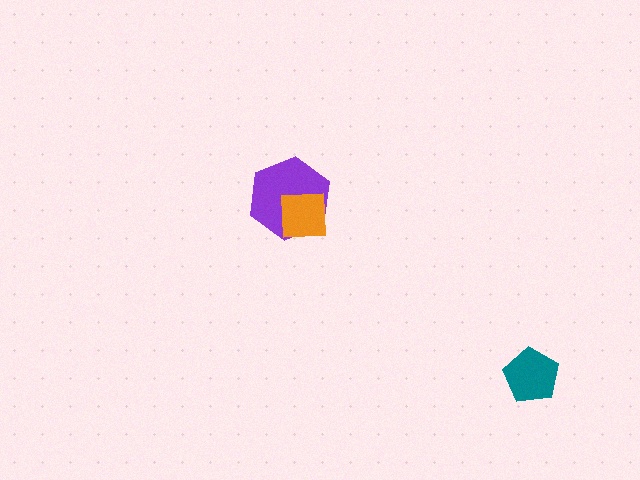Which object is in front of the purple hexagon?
The orange square is in front of the purple hexagon.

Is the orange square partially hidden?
No, no other shape covers it.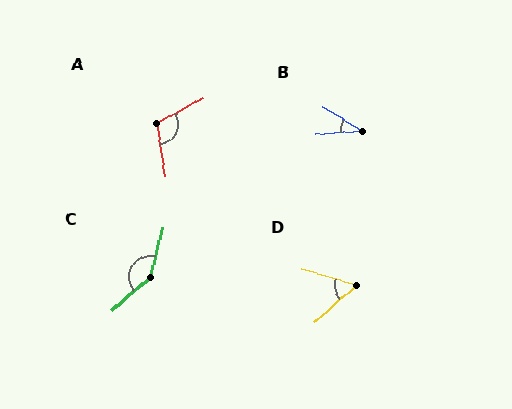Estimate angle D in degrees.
Approximately 58 degrees.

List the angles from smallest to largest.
B (35°), D (58°), A (110°), C (145°).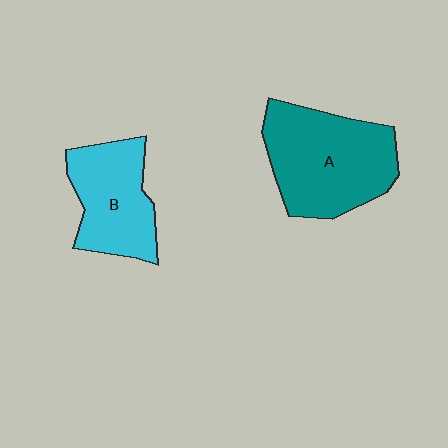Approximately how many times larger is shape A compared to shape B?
Approximately 1.4 times.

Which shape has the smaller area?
Shape B (cyan).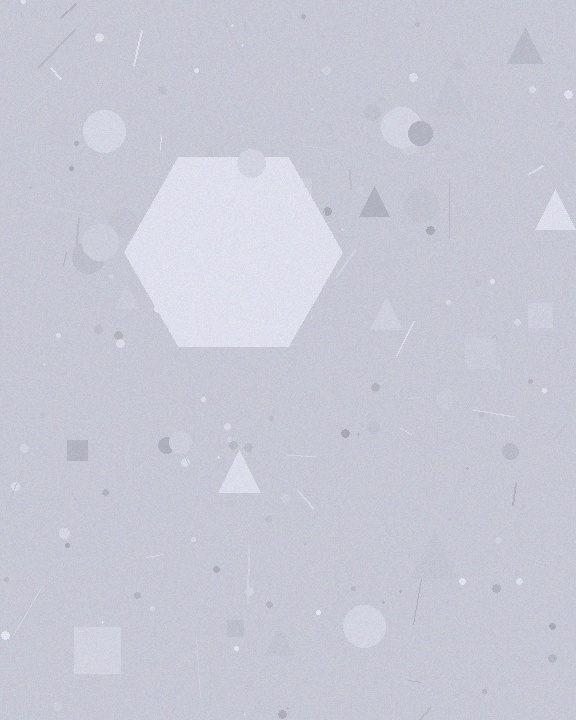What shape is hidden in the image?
A hexagon is hidden in the image.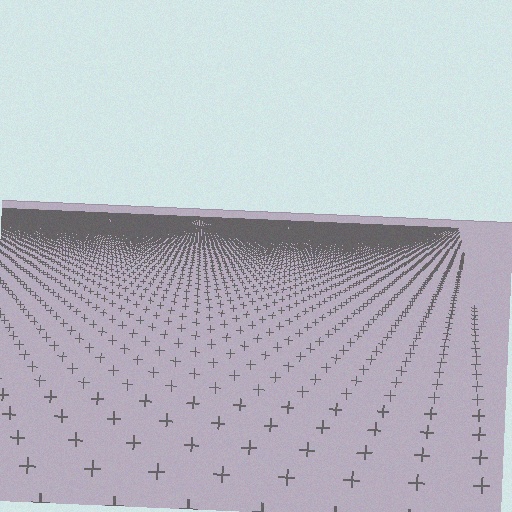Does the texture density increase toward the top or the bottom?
Density increases toward the top.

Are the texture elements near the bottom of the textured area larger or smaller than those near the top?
Larger. Near the bottom, elements are closer to the viewer and appear at a bigger on-screen size.